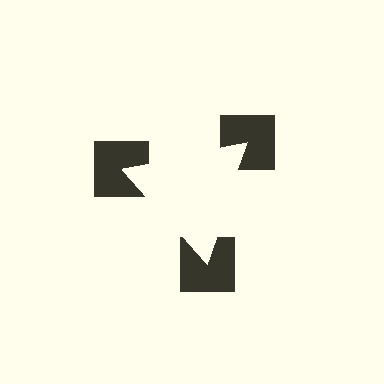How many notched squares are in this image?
There are 3 — one at each vertex of the illusory triangle.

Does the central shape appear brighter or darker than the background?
It typically appears slightly brighter than the background, even though no actual brightness change is drawn.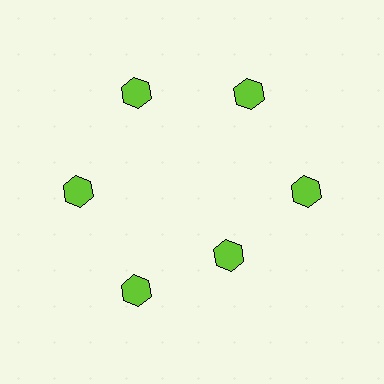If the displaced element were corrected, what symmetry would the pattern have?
It would have 6-fold rotational symmetry — the pattern would map onto itself every 60 degrees.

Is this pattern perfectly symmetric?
No. The 6 lime hexagons are arranged in a ring, but one element near the 5 o'clock position is pulled inward toward the center, breaking the 6-fold rotational symmetry.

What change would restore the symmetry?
The symmetry would be restored by moving it outward, back onto the ring so that all 6 hexagons sit at equal angles and equal distance from the center.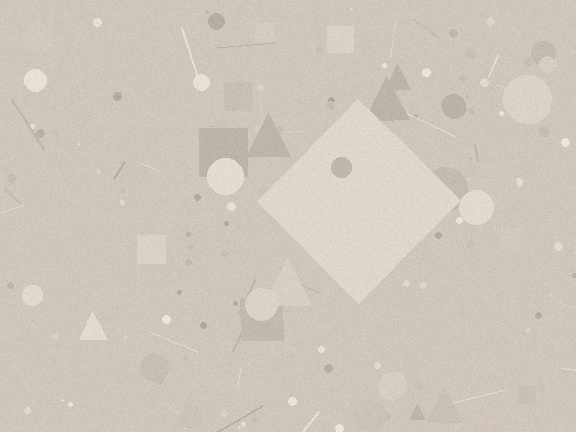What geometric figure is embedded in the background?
A diamond is embedded in the background.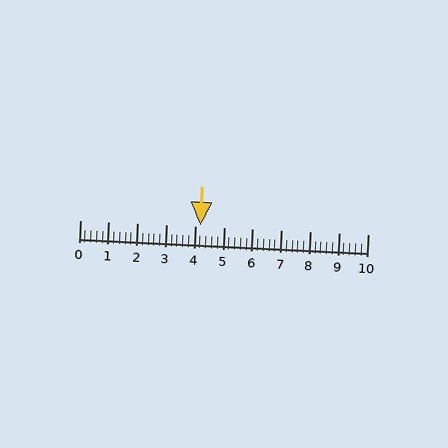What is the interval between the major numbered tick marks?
The major tick marks are spaced 1 units apart.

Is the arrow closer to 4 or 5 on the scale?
The arrow is closer to 4.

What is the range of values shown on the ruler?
The ruler shows values from 0 to 10.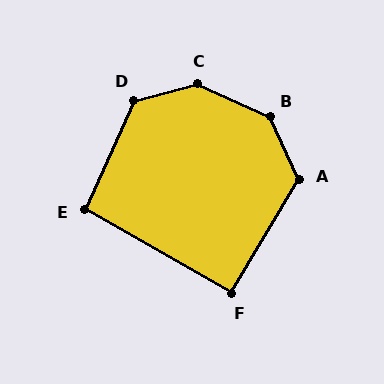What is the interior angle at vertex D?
Approximately 129 degrees (obtuse).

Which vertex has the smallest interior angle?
F, at approximately 91 degrees.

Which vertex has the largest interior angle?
C, at approximately 140 degrees.